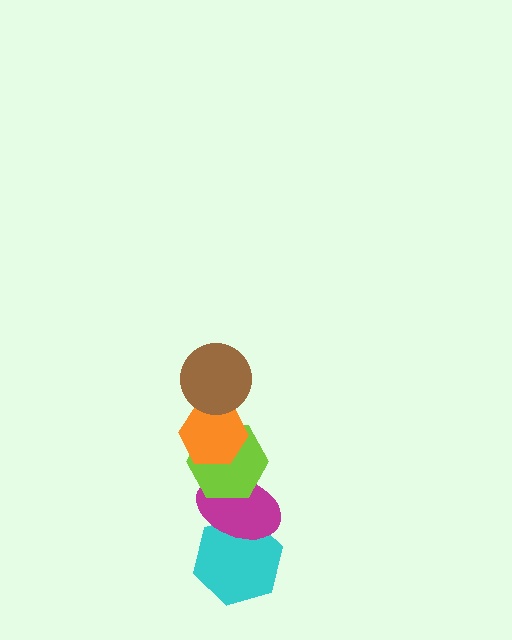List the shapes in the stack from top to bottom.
From top to bottom: the brown circle, the orange hexagon, the lime hexagon, the magenta ellipse, the cyan hexagon.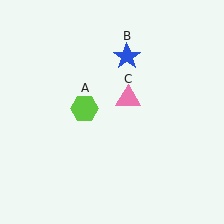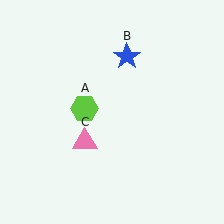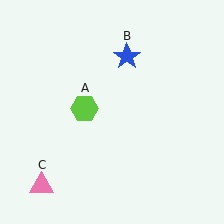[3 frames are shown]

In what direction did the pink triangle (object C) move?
The pink triangle (object C) moved down and to the left.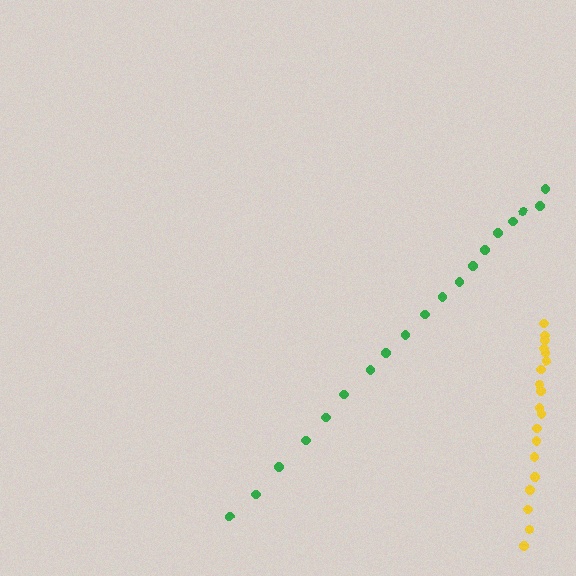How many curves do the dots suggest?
There are 2 distinct paths.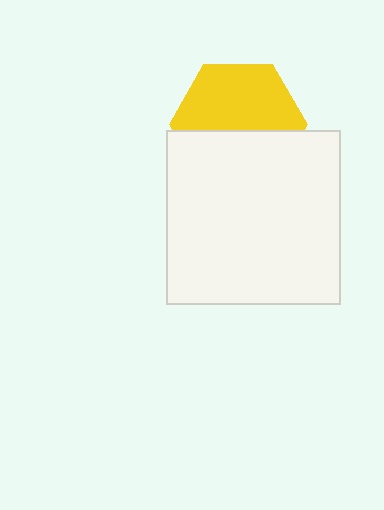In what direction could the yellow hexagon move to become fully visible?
The yellow hexagon could move up. That would shift it out from behind the white square entirely.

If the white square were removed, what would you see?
You would see the complete yellow hexagon.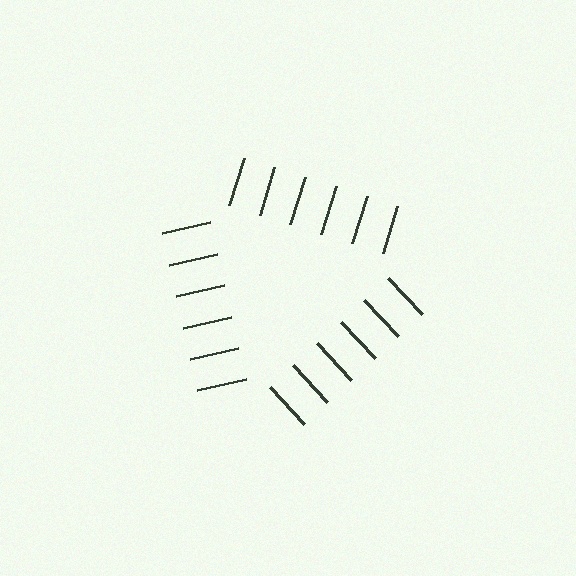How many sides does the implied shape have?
3 sides — the line-ends trace a triangle.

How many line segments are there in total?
18 — 6 along each of the 3 edges.